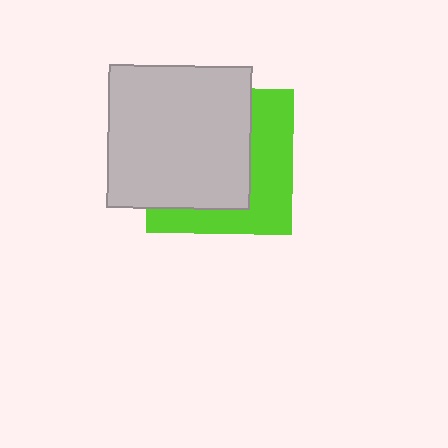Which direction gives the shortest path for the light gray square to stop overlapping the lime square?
Moving left gives the shortest separation.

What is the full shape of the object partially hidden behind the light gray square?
The partially hidden object is a lime square.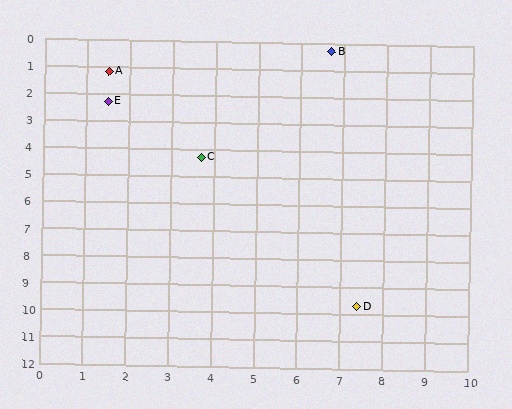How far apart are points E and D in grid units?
Points E and D are about 9.5 grid units apart.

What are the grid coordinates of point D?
Point D is at approximately (7.4, 9.7).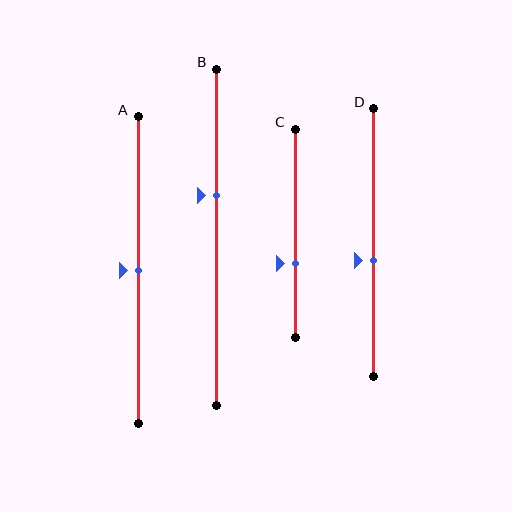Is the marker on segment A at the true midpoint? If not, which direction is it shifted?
Yes, the marker on segment A is at the true midpoint.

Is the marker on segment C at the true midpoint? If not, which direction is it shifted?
No, the marker on segment C is shifted downward by about 14% of the segment length.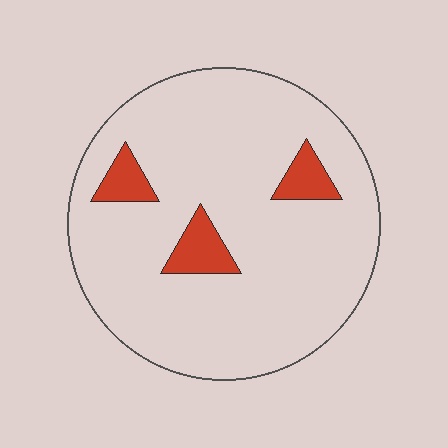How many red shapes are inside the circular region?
3.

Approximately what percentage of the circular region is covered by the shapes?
Approximately 10%.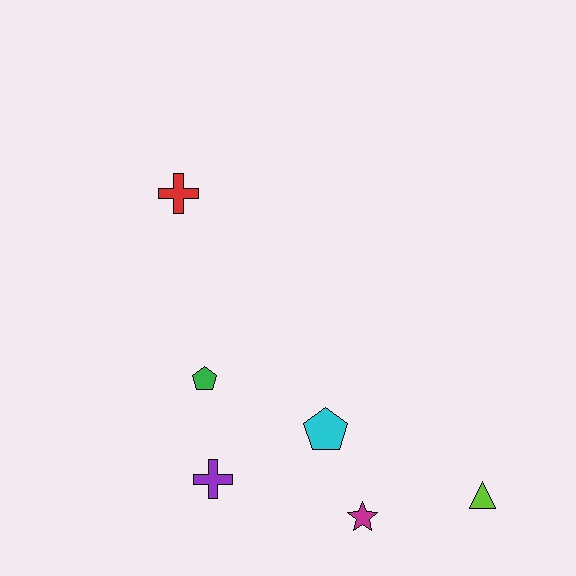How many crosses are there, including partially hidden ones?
There are 2 crosses.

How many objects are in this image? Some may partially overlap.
There are 6 objects.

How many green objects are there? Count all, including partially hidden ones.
There is 1 green object.